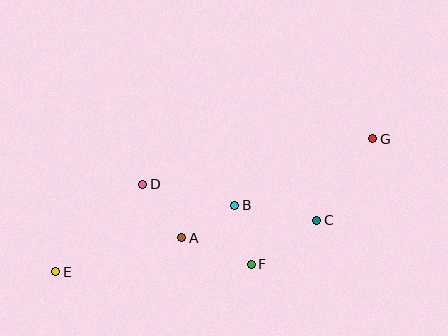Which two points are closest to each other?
Points B and F are closest to each other.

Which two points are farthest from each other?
Points E and G are farthest from each other.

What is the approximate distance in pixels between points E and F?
The distance between E and F is approximately 196 pixels.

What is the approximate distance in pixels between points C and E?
The distance between C and E is approximately 266 pixels.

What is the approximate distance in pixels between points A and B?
The distance between A and B is approximately 62 pixels.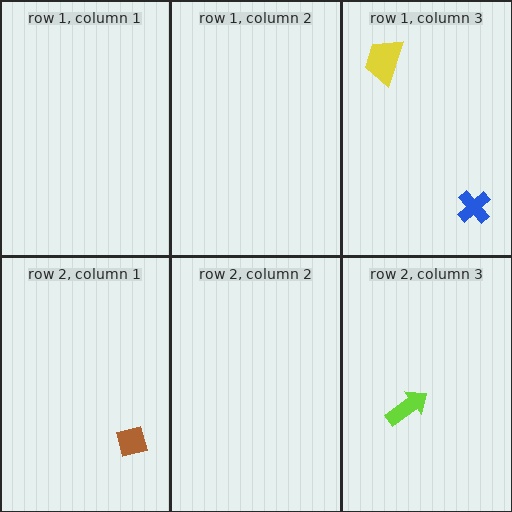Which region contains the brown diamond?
The row 2, column 1 region.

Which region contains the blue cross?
The row 1, column 3 region.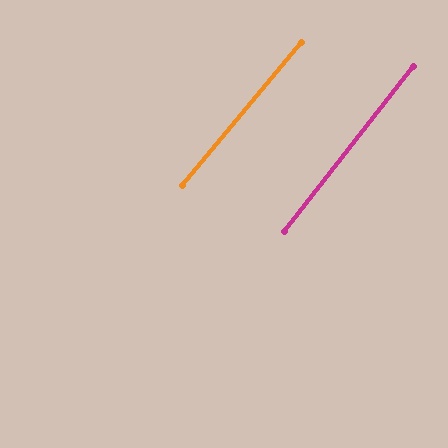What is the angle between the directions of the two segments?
Approximately 2 degrees.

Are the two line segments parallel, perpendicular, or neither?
Parallel — their directions differ by only 1.9°.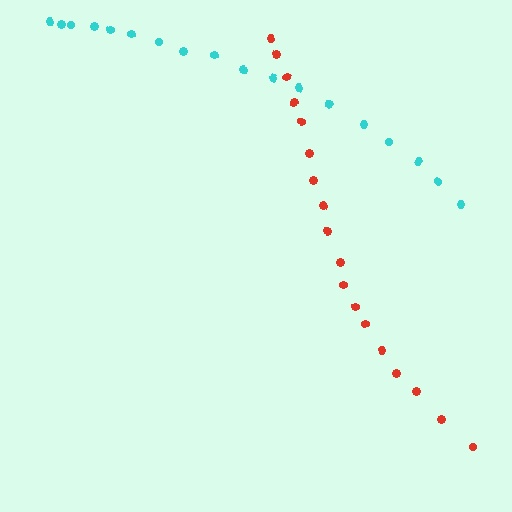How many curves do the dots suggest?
There are 2 distinct paths.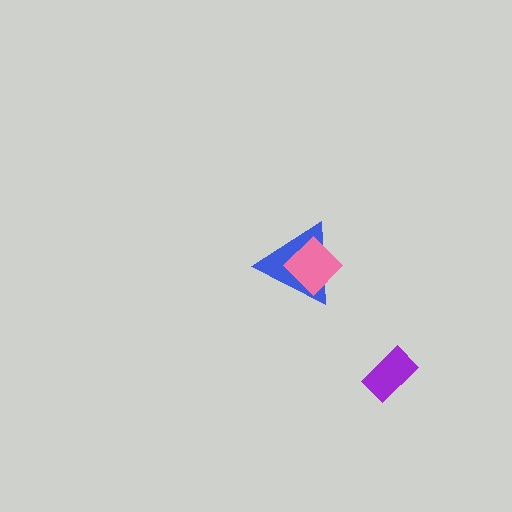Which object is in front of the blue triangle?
The pink diamond is in front of the blue triangle.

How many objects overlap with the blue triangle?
1 object overlaps with the blue triangle.